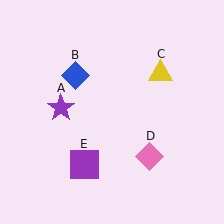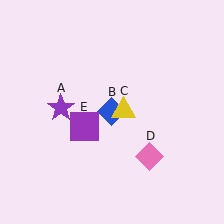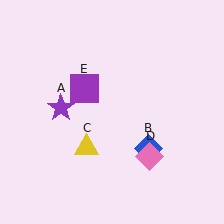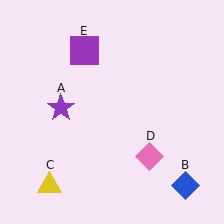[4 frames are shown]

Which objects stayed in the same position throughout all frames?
Purple star (object A) and pink diamond (object D) remained stationary.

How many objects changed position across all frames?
3 objects changed position: blue diamond (object B), yellow triangle (object C), purple square (object E).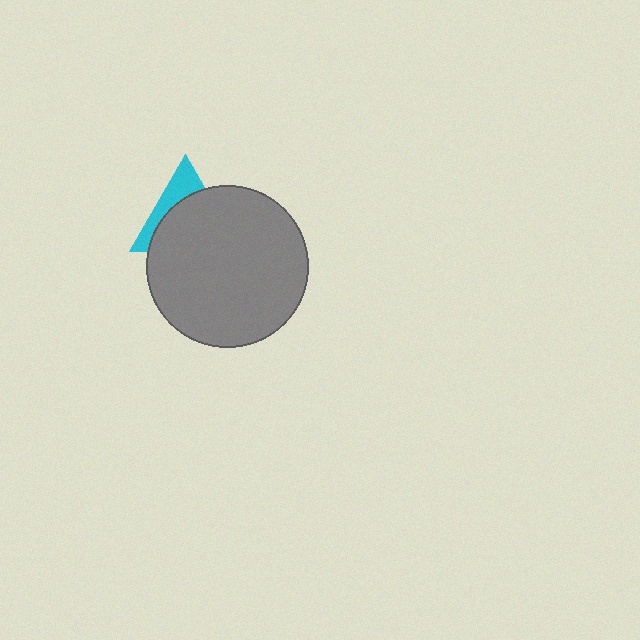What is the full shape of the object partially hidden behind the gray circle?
The partially hidden object is a cyan triangle.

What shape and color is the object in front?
The object in front is a gray circle.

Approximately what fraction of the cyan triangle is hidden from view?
Roughly 67% of the cyan triangle is hidden behind the gray circle.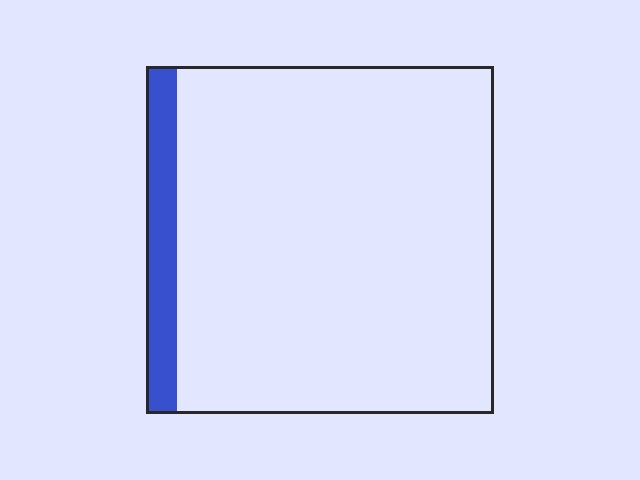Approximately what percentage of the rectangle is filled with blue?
Approximately 10%.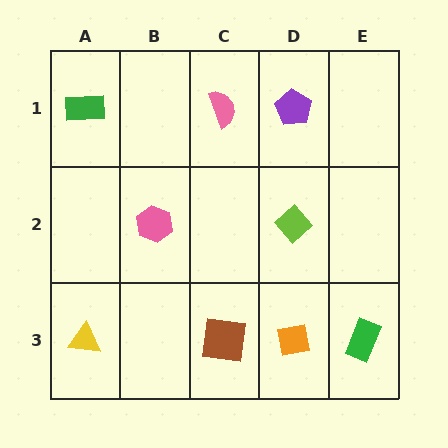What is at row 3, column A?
A yellow triangle.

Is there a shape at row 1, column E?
No, that cell is empty.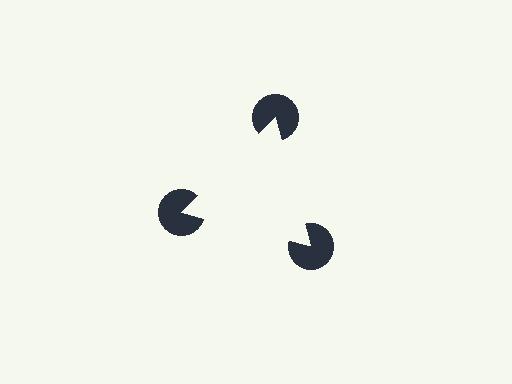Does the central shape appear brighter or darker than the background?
It typically appears slightly brighter than the background, even though no actual brightness change is drawn.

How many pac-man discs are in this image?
There are 3 — one at each vertex of the illusory triangle.